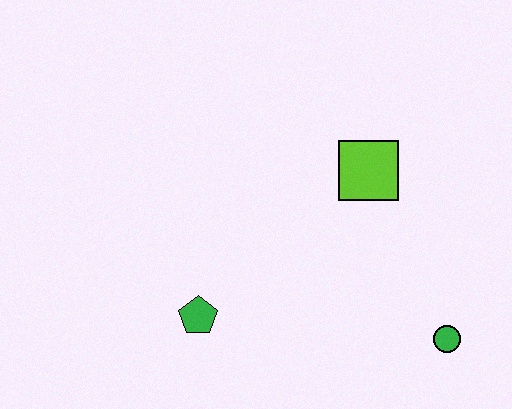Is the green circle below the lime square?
Yes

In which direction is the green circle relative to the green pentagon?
The green circle is to the right of the green pentagon.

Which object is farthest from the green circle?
The green pentagon is farthest from the green circle.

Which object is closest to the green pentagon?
The lime square is closest to the green pentagon.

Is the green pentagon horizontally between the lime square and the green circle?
No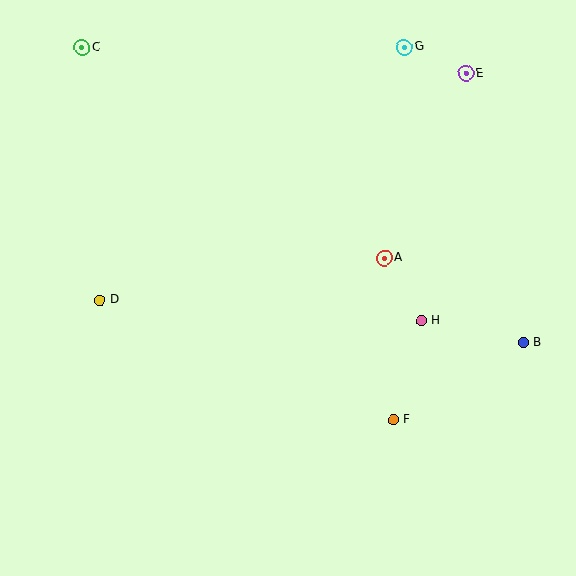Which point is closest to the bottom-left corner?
Point D is closest to the bottom-left corner.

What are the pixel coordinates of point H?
Point H is at (422, 321).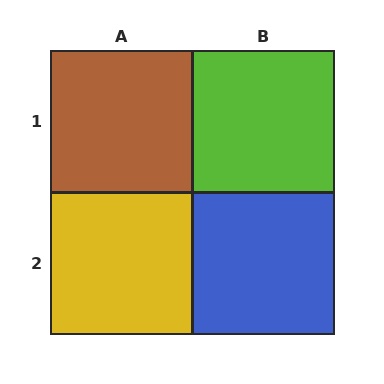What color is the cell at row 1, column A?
Brown.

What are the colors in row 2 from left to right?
Yellow, blue.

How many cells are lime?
1 cell is lime.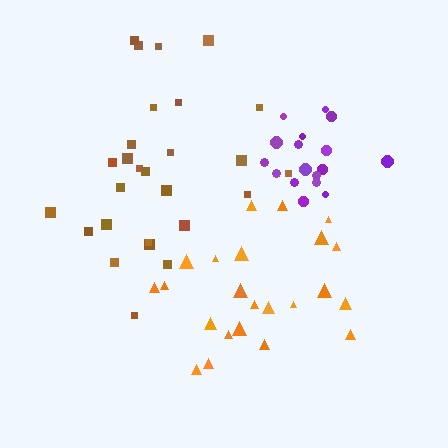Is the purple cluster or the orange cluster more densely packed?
Purple.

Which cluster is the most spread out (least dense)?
Orange.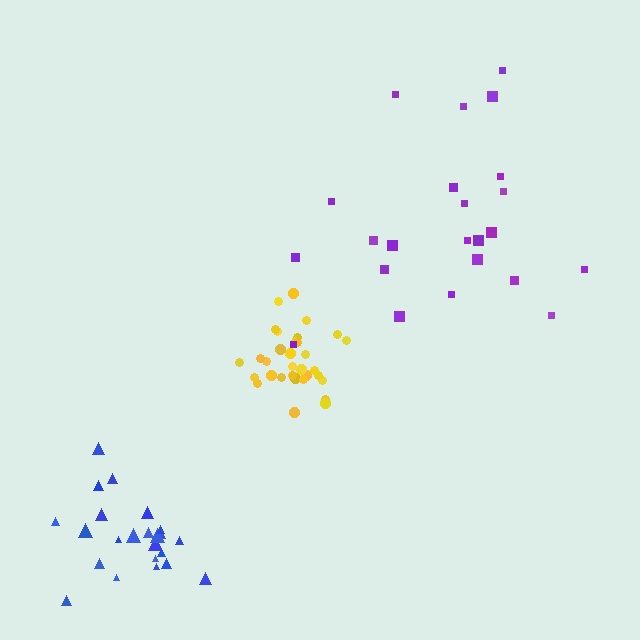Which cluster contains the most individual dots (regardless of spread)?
Yellow (32).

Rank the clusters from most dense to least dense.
yellow, blue, purple.